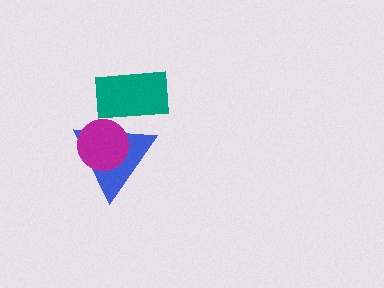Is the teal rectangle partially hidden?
Yes, it is partially covered by another shape.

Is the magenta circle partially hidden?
No, no other shape covers it.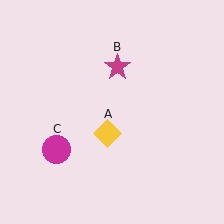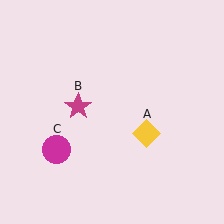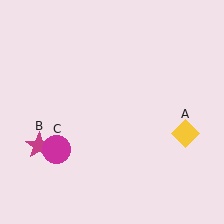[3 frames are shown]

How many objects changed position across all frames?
2 objects changed position: yellow diamond (object A), magenta star (object B).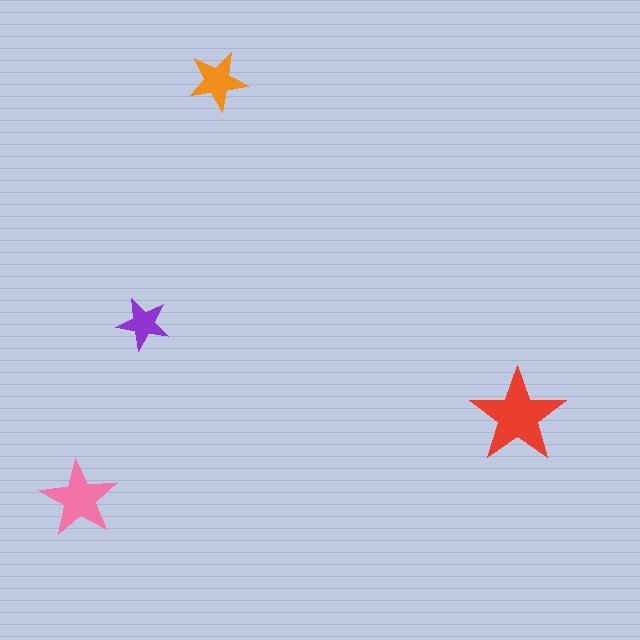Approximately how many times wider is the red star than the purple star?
About 2 times wider.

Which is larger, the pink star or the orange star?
The pink one.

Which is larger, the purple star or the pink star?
The pink one.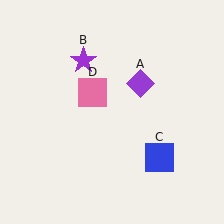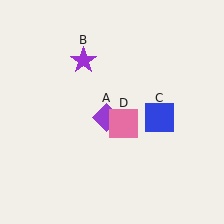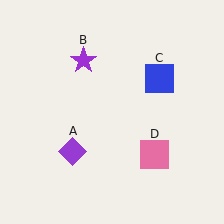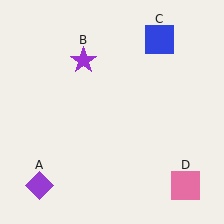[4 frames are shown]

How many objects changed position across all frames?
3 objects changed position: purple diamond (object A), blue square (object C), pink square (object D).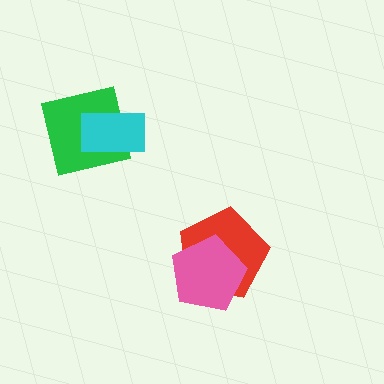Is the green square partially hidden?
Yes, it is partially covered by another shape.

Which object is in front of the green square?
The cyan rectangle is in front of the green square.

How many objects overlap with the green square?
1 object overlaps with the green square.